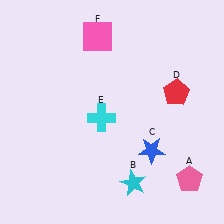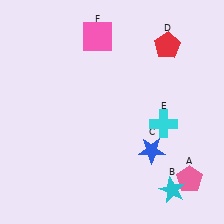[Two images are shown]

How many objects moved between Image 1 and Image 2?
3 objects moved between the two images.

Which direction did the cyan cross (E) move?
The cyan cross (E) moved right.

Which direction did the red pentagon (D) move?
The red pentagon (D) moved up.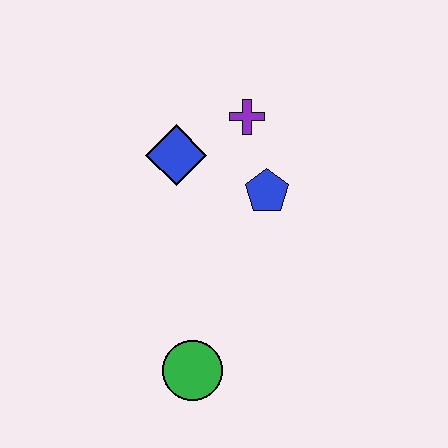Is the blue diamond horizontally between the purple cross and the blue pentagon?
No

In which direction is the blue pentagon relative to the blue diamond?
The blue pentagon is to the right of the blue diamond.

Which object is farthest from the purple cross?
The green circle is farthest from the purple cross.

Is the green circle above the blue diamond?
No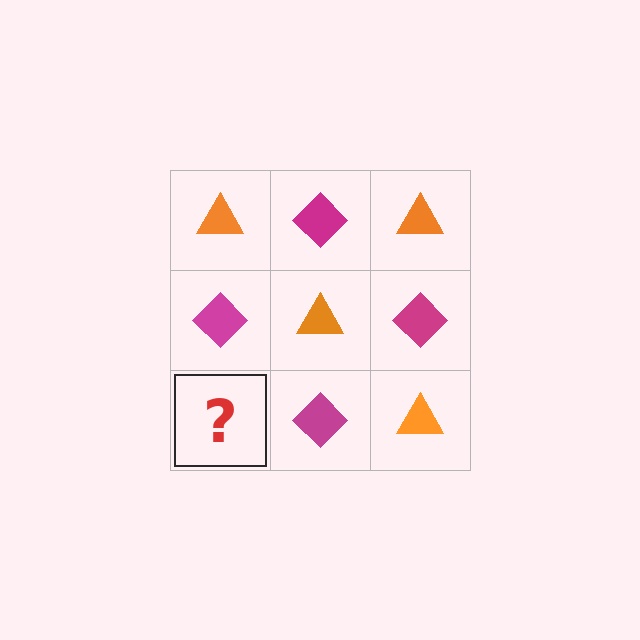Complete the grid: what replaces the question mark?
The question mark should be replaced with an orange triangle.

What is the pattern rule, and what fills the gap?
The rule is that it alternates orange triangle and magenta diamond in a checkerboard pattern. The gap should be filled with an orange triangle.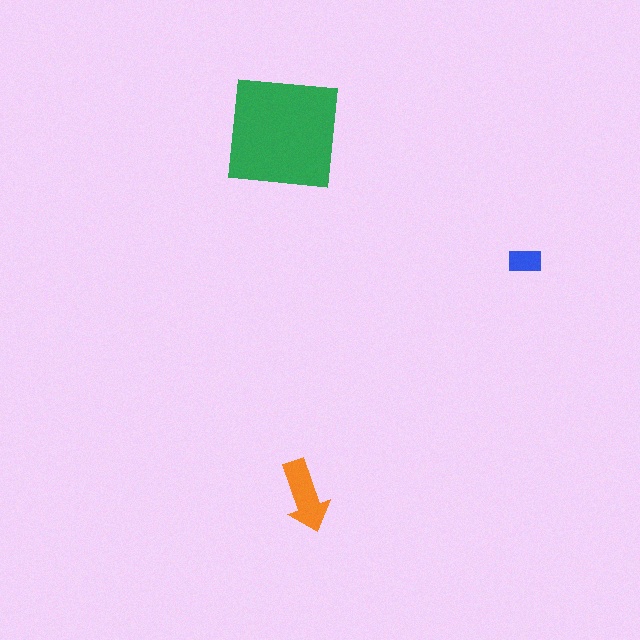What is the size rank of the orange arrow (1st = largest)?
2nd.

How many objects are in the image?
There are 3 objects in the image.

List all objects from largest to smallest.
The green square, the orange arrow, the blue rectangle.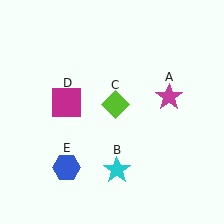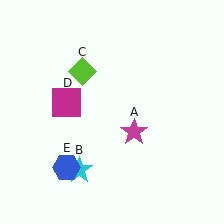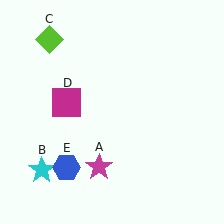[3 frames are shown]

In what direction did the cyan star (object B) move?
The cyan star (object B) moved left.